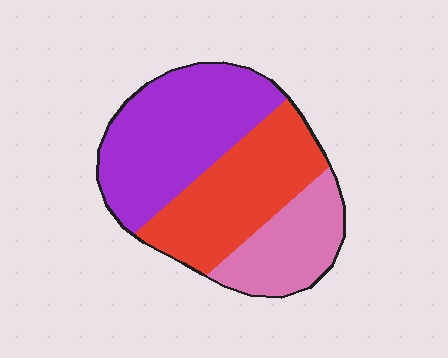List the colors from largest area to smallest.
From largest to smallest: purple, red, pink.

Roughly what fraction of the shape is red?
Red covers 35% of the shape.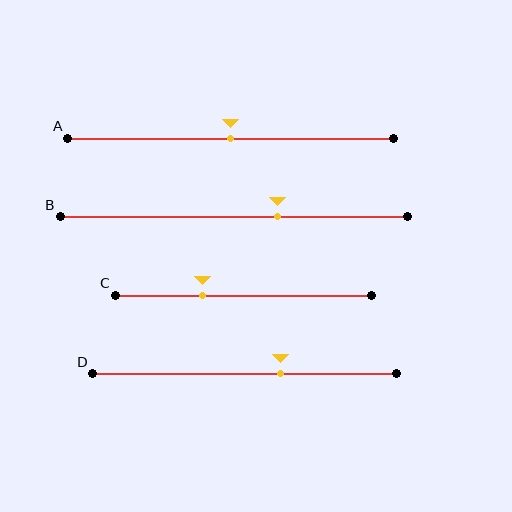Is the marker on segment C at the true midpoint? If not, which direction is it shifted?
No, the marker on segment C is shifted to the left by about 16% of the segment length.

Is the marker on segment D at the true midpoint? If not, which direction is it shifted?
No, the marker on segment D is shifted to the right by about 12% of the segment length.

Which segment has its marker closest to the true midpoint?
Segment A has its marker closest to the true midpoint.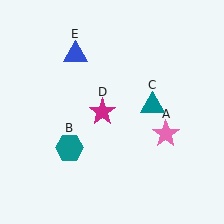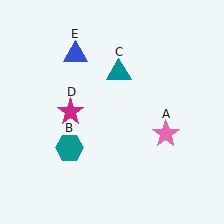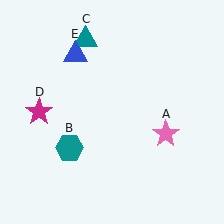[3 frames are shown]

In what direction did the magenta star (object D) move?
The magenta star (object D) moved left.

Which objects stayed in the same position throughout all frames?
Pink star (object A) and teal hexagon (object B) and blue triangle (object E) remained stationary.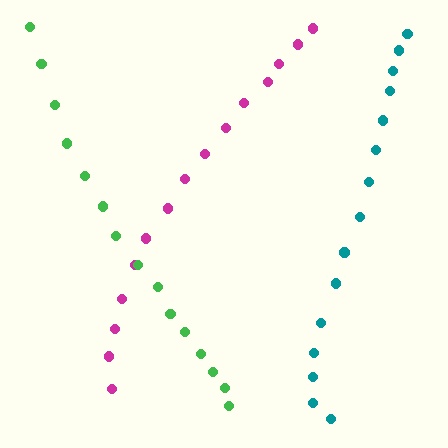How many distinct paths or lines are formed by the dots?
There are 3 distinct paths.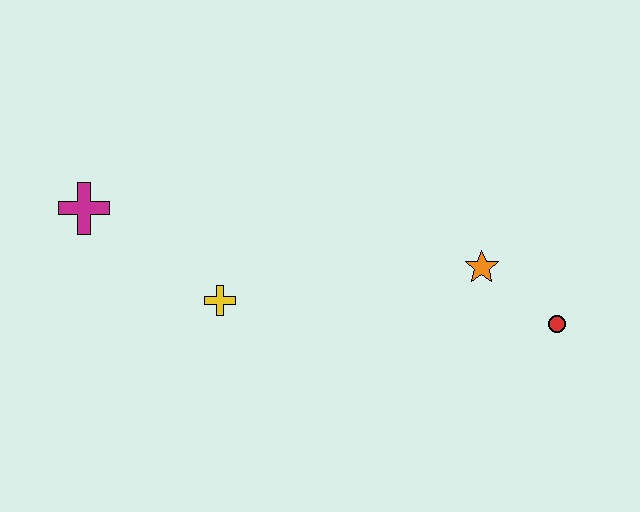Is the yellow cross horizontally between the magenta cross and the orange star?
Yes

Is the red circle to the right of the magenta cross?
Yes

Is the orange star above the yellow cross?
Yes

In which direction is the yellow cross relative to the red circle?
The yellow cross is to the left of the red circle.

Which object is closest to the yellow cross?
The magenta cross is closest to the yellow cross.